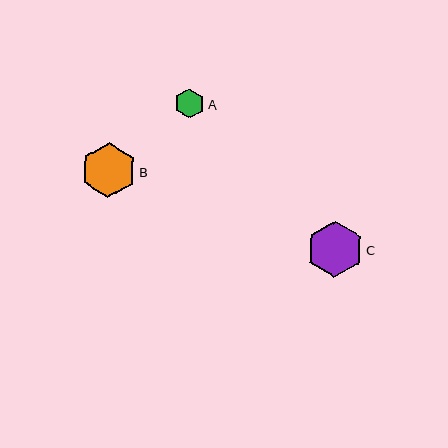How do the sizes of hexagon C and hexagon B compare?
Hexagon C and hexagon B are approximately the same size.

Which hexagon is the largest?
Hexagon C is the largest with a size of approximately 56 pixels.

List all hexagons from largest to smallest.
From largest to smallest: C, B, A.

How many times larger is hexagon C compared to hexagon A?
Hexagon C is approximately 1.9 times the size of hexagon A.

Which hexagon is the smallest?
Hexagon A is the smallest with a size of approximately 30 pixels.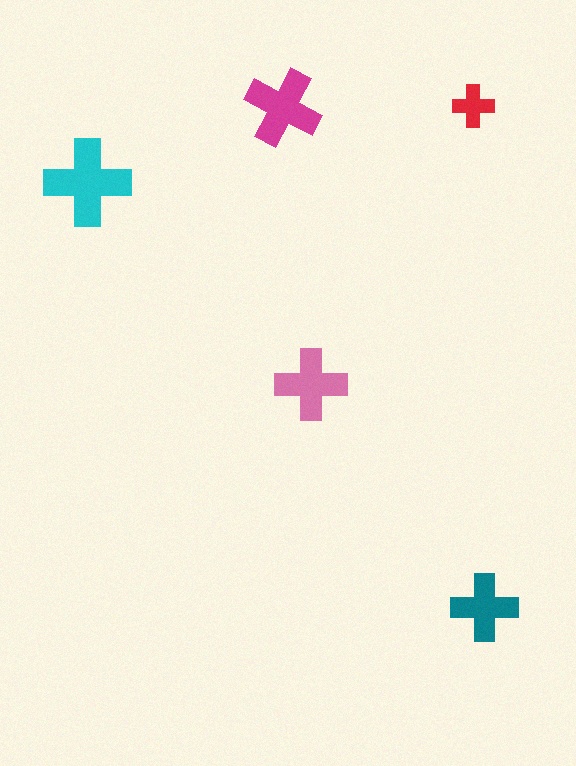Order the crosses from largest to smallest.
the cyan one, the magenta one, the pink one, the teal one, the red one.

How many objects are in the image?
There are 5 objects in the image.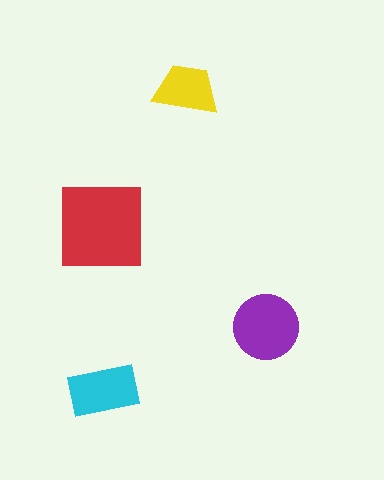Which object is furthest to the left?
The red square is leftmost.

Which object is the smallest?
The yellow trapezoid.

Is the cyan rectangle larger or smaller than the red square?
Smaller.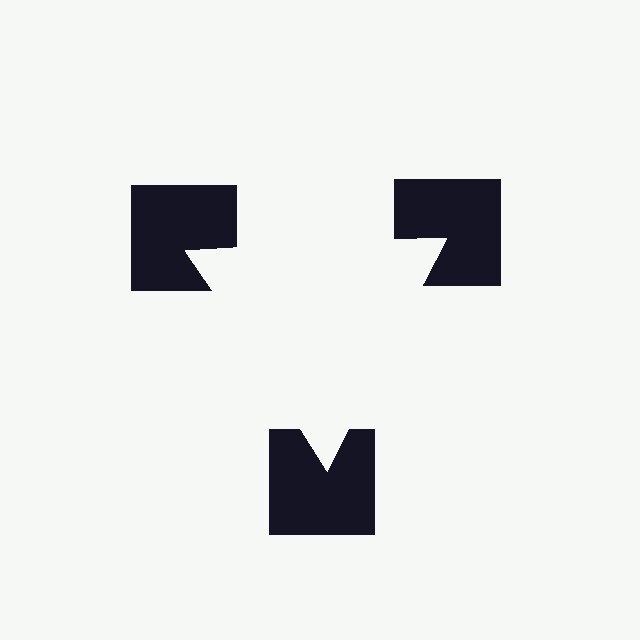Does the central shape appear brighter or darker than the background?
It typically appears slightly brighter than the background, even though no actual brightness change is drawn.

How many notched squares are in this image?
There are 3 — one at each vertex of the illusory triangle.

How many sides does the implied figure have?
3 sides.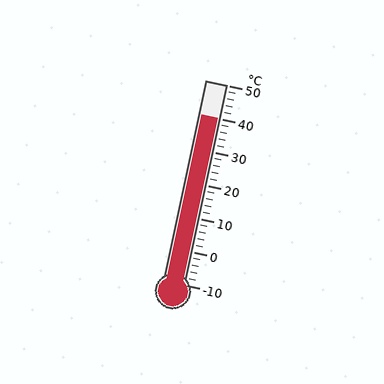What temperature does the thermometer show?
The thermometer shows approximately 40°C.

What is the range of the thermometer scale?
The thermometer scale ranges from -10°C to 50°C.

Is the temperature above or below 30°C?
The temperature is above 30°C.